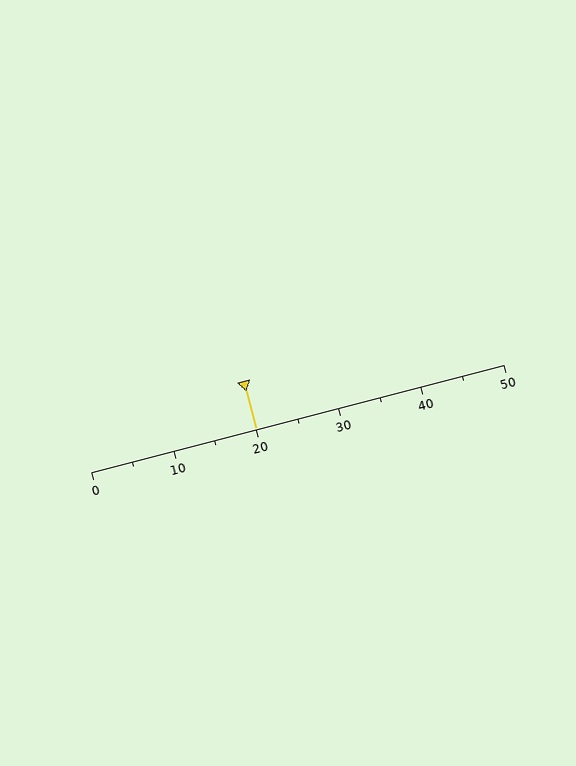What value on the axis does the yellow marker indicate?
The marker indicates approximately 20.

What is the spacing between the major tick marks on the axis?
The major ticks are spaced 10 apart.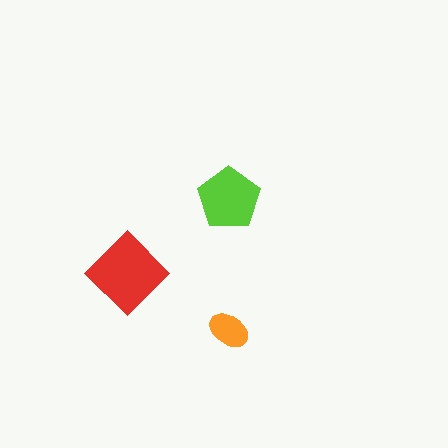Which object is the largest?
The red diamond.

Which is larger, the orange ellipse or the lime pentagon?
The lime pentagon.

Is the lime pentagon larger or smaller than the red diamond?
Smaller.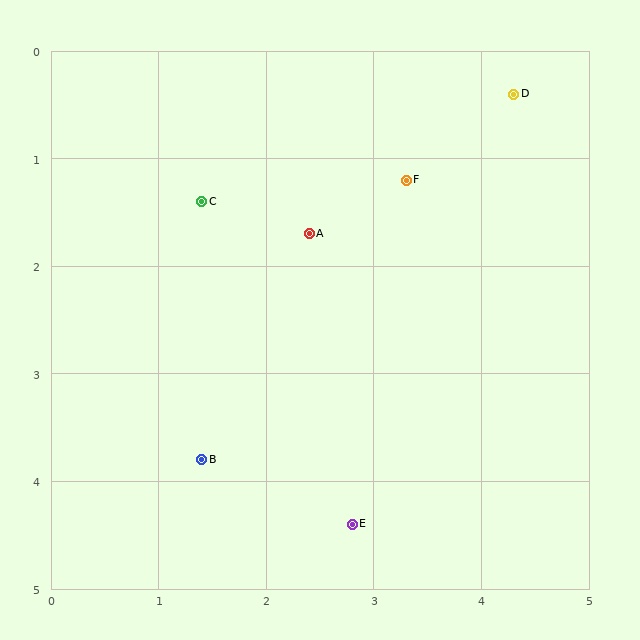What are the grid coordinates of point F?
Point F is at approximately (3.3, 1.2).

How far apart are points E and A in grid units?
Points E and A are about 2.7 grid units apart.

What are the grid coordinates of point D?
Point D is at approximately (4.3, 0.4).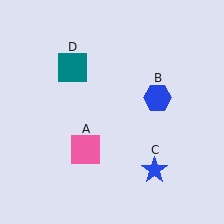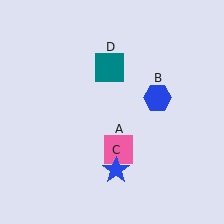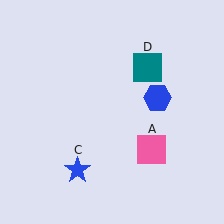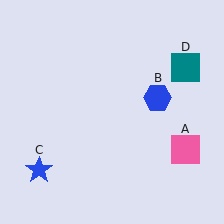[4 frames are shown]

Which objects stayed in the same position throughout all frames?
Blue hexagon (object B) remained stationary.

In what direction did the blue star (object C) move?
The blue star (object C) moved left.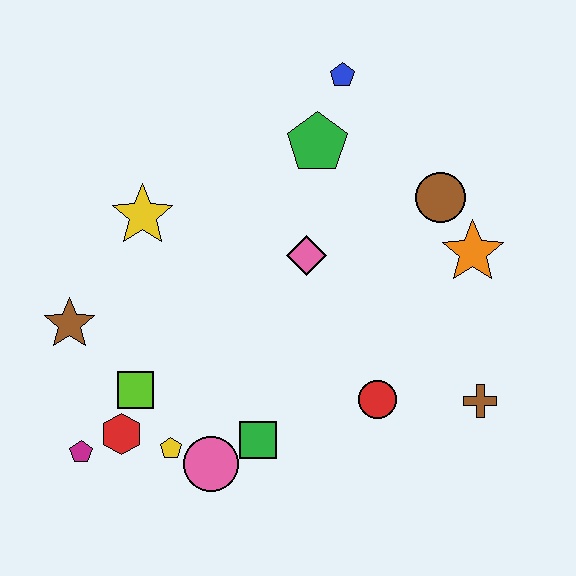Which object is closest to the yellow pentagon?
The pink circle is closest to the yellow pentagon.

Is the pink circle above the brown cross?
No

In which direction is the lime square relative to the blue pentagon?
The lime square is below the blue pentagon.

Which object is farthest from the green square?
The blue pentagon is farthest from the green square.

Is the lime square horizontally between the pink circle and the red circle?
No